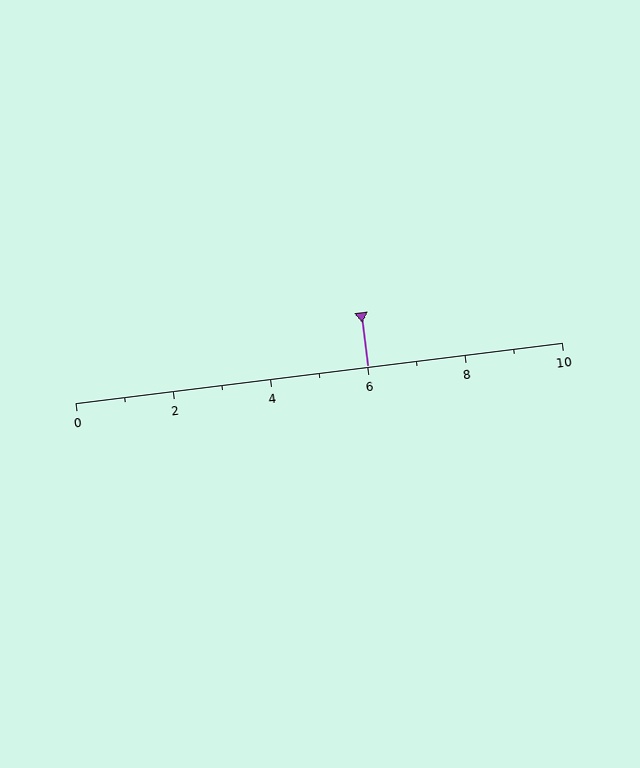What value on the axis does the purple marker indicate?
The marker indicates approximately 6.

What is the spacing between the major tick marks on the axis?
The major ticks are spaced 2 apart.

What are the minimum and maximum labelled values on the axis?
The axis runs from 0 to 10.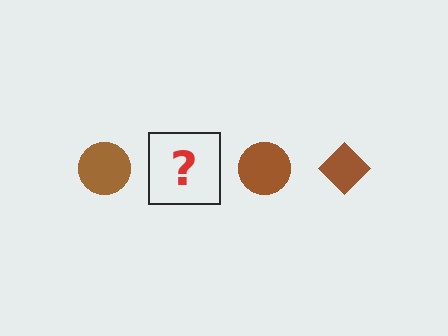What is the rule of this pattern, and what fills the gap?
The rule is that the pattern cycles through circle, diamond shapes in brown. The gap should be filled with a brown diamond.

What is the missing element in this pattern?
The missing element is a brown diamond.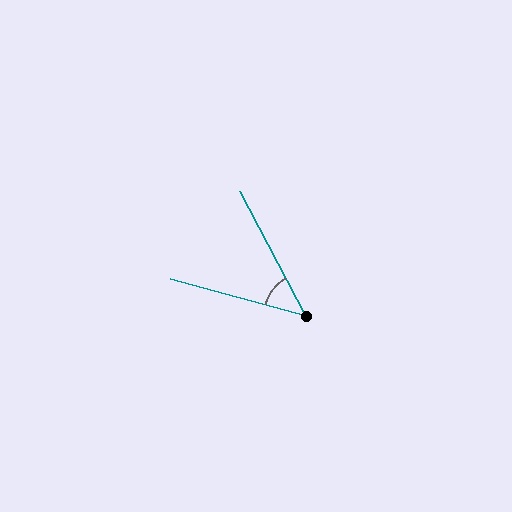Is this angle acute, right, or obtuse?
It is acute.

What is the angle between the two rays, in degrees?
Approximately 47 degrees.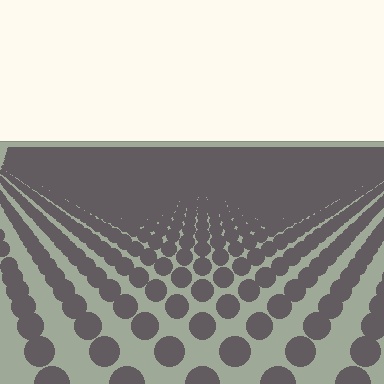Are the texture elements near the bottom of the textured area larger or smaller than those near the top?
Larger. Near the bottom, elements are closer to the viewer and appear at a bigger on-screen size.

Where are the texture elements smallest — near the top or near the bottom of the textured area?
Near the top.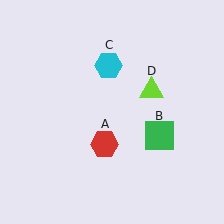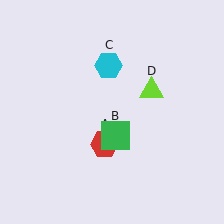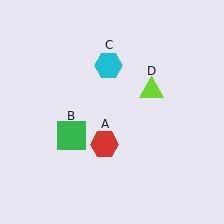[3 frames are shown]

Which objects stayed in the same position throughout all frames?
Red hexagon (object A) and cyan hexagon (object C) and lime triangle (object D) remained stationary.